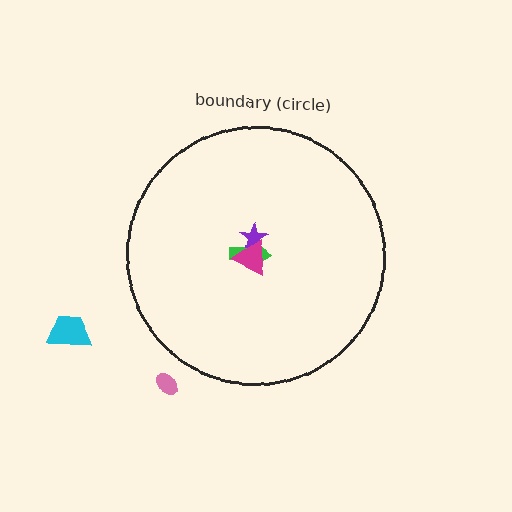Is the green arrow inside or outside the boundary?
Inside.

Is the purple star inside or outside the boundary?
Inside.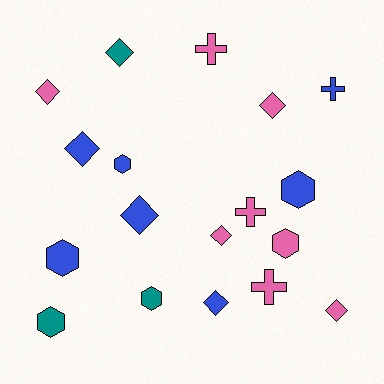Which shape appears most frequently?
Diamond, with 8 objects.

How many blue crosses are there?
There is 1 blue cross.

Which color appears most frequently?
Pink, with 8 objects.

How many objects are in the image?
There are 18 objects.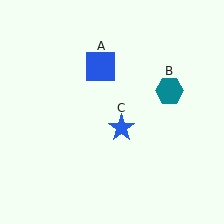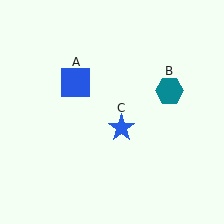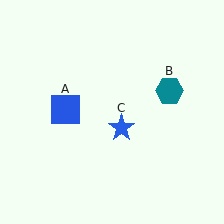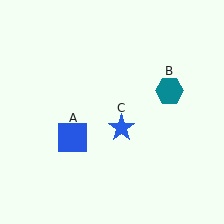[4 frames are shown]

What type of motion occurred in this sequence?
The blue square (object A) rotated counterclockwise around the center of the scene.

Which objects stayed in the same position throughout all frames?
Teal hexagon (object B) and blue star (object C) remained stationary.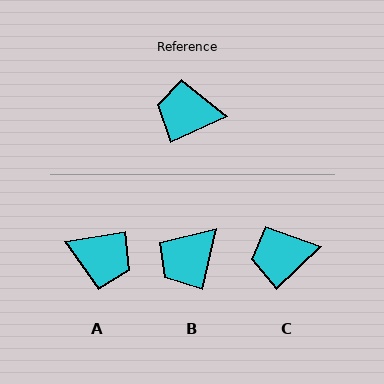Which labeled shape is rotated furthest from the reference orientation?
A, about 166 degrees away.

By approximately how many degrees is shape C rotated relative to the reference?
Approximately 20 degrees counter-clockwise.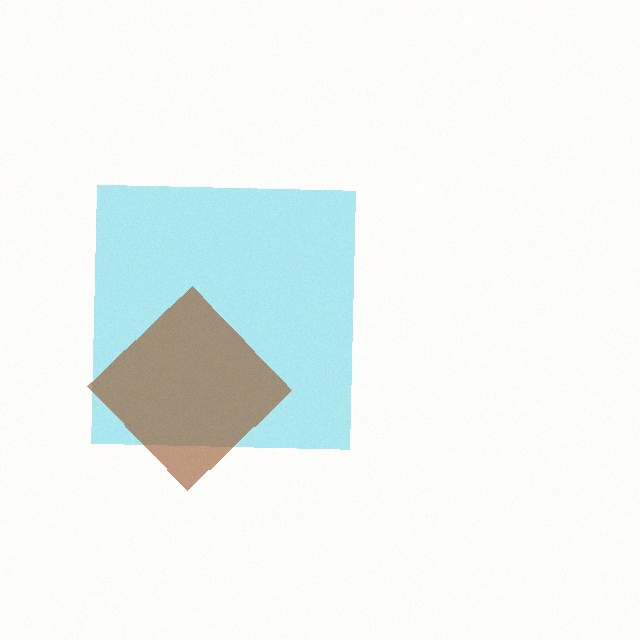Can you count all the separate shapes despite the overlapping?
Yes, there are 2 separate shapes.